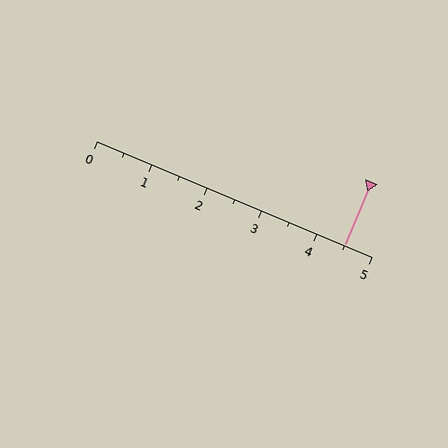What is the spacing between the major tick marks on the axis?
The major ticks are spaced 1 apart.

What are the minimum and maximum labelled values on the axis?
The axis runs from 0 to 5.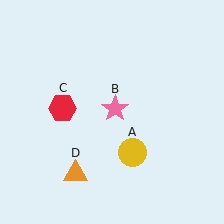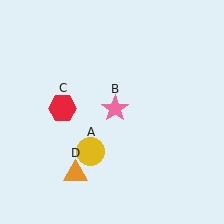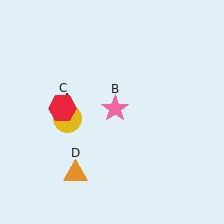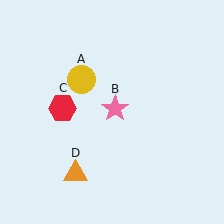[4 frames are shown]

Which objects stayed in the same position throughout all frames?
Pink star (object B) and red hexagon (object C) and orange triangle (object D) remained stationary.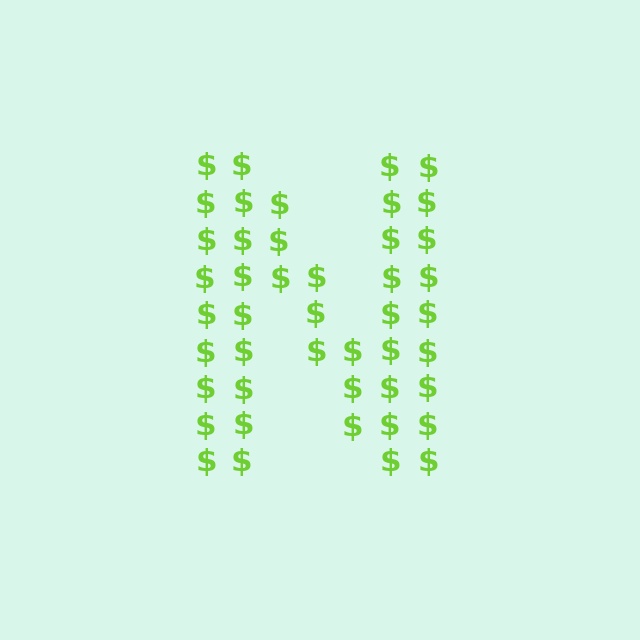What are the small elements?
The small elements are dollar signs.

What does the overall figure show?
The overall figure shows the letter N.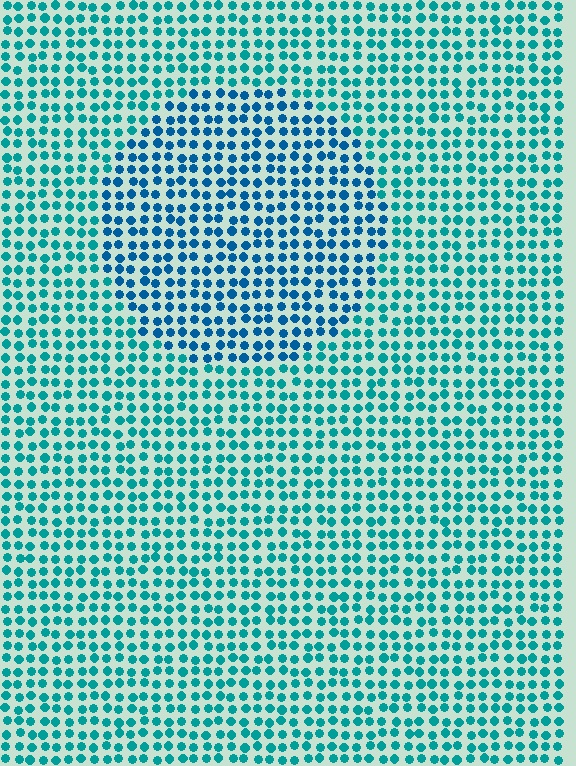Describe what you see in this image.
The image is filled with small teal elements in a uniform arrangement. A circle-shaped region is visible where the elements are tinted to a slightly different hue, forming a subtle color boundary.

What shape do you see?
I see a circle.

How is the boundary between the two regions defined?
The boundary is defined purely by a slight shift in hue (about 26 degrees). Spacing, size, and orientation are identical on both sides.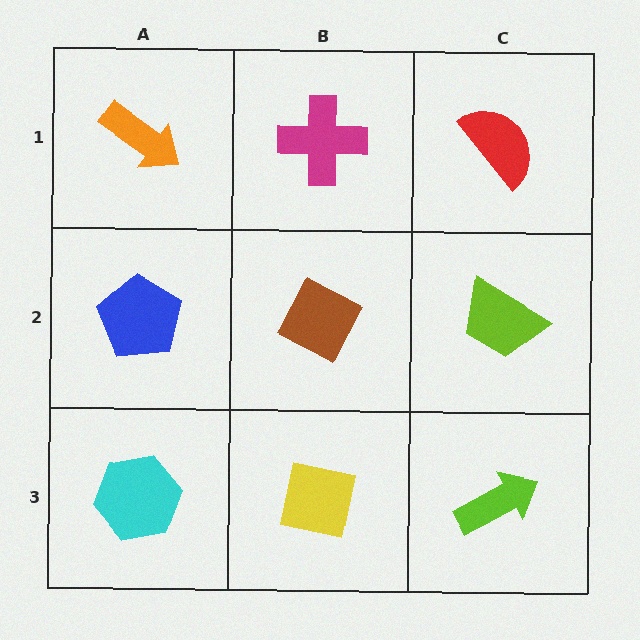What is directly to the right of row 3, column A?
A yellow square.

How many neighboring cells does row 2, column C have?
3.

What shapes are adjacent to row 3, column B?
A brown diamond (row 2, column B), a cyan hexagon (row 3, column A), a lime arrow (row 3, column C).